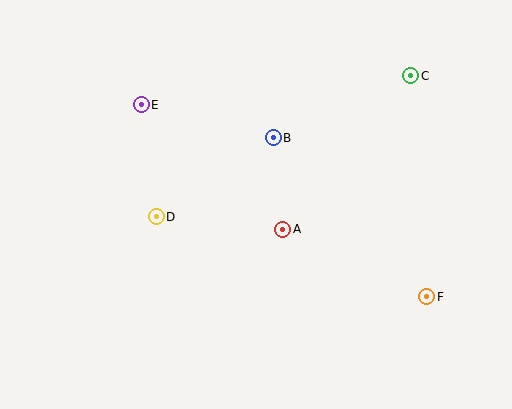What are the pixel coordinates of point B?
Point B is at (273, 138).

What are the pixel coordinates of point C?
Point C is at (411, 76).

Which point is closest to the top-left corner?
Point E is closest to the top-left corner.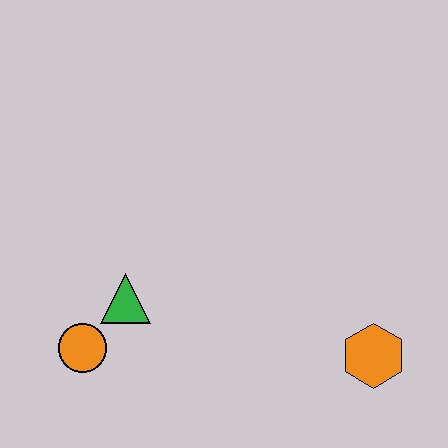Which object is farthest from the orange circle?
The orange hexagon is farthest from the orange circle.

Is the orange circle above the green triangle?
No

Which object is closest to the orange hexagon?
The green triangle is closest to the orange hexagon.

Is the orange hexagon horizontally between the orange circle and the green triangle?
No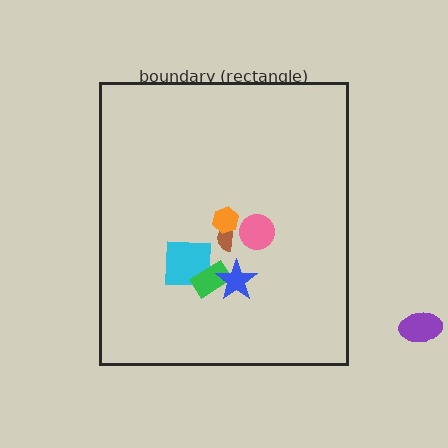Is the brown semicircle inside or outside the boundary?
Inside.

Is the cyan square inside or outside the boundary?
Inside.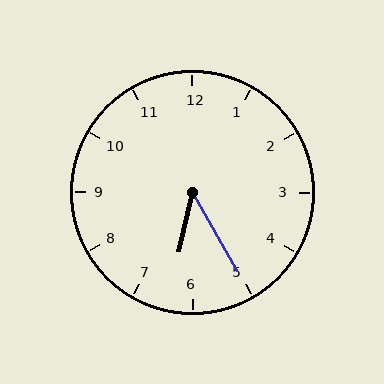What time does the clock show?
6:25.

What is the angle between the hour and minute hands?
Approximately 42 degrees.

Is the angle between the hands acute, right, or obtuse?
It is acute.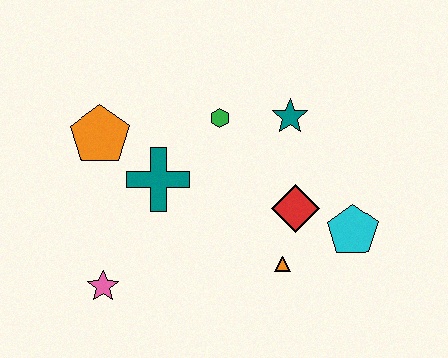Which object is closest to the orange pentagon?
The teal cross is closest to the orange pentagon.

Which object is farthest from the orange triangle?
The orange pentagon is farthest from the orange triangle.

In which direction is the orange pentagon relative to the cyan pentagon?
The orange pentagon is to the left of the cyan pentagon.